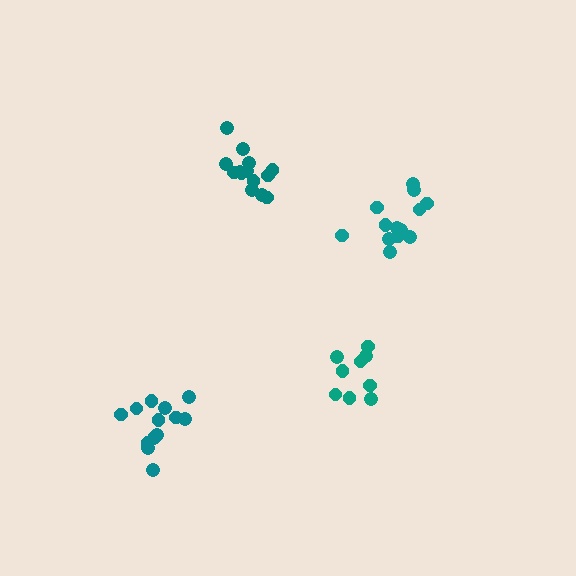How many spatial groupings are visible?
There are 4 spatial groupings.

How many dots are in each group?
Group 1: 13 dots, Group 2: 13 dots, Group 3: 14 dots, Group 4: 9 dots (49 total).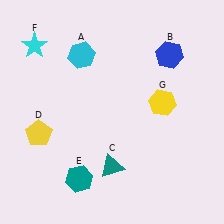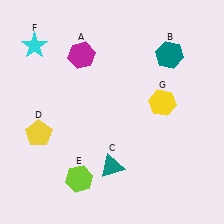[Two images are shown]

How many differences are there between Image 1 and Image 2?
There are 3 differences between the two images.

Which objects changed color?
A changed from cyan to magenta. B changed from blue to teal. E changed from teal to lime.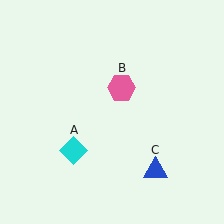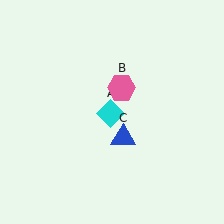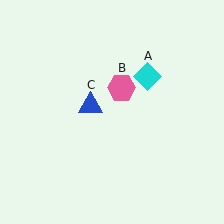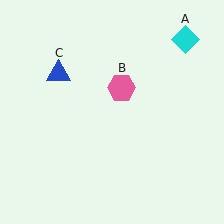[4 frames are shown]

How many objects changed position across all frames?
2 objects changed position: cyan diamond (object A), blue triangle (object C).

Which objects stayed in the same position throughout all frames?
Pink hexagon (object B) remained stationary.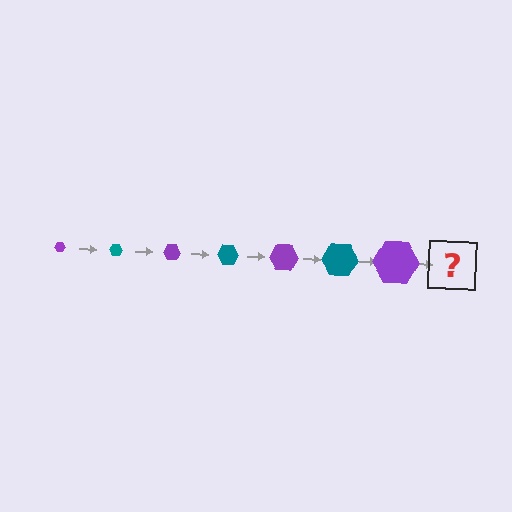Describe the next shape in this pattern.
It should be a teal hexagon, larger than the previous one.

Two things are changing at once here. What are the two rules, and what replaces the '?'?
The two rules are that the hexagon grows larger each step and the color cycles through purple and teal. The '?' should be a teal hexagon, larger than the previous one.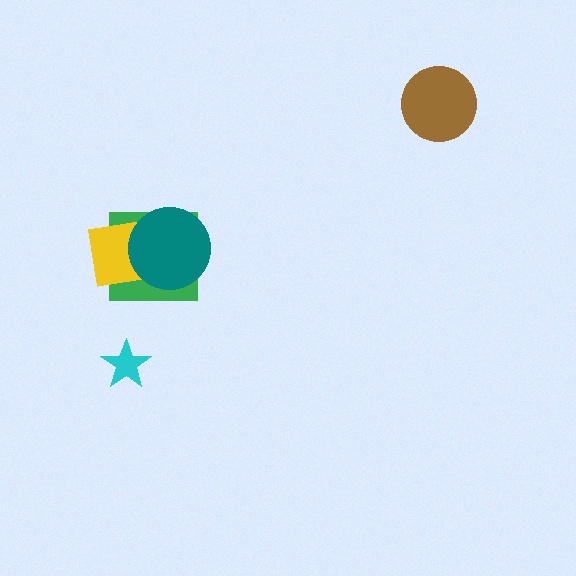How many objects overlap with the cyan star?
0 objects overlap with the cyan star.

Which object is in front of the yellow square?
The teal circle is in front of the yellow square.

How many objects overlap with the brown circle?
0 objects overlap with the brown circle.